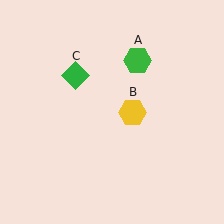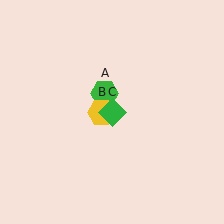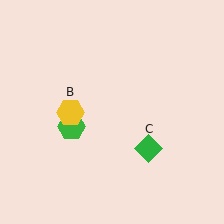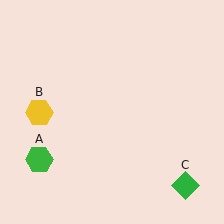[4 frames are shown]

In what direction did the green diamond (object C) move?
The green diamond (object C) moved down and to the right.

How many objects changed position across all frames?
3 objects changed position: green hexagon (object A), yellow hexagon (object B), green diamond (object C).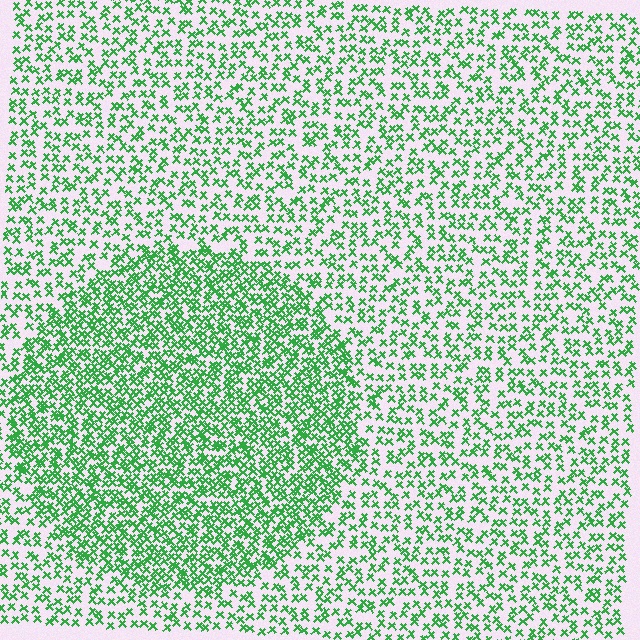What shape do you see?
I see a circle.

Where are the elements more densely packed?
The elements are more densely packed inside the circle boundary.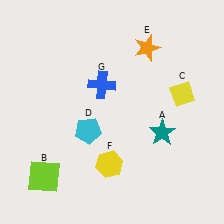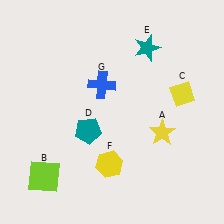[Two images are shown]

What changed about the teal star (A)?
In Image 1, A is teal. In Image 2, it changed to yellow.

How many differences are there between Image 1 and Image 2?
There are 3 differences between the two images.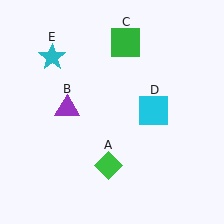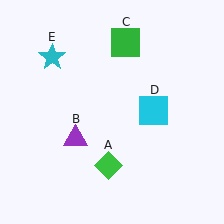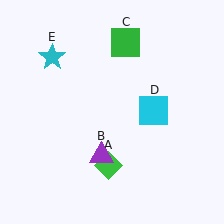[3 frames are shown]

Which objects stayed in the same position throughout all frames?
Green diamond (object A) and green square (object C) and cyan square (object D) and cyan star (object E) remained stationary.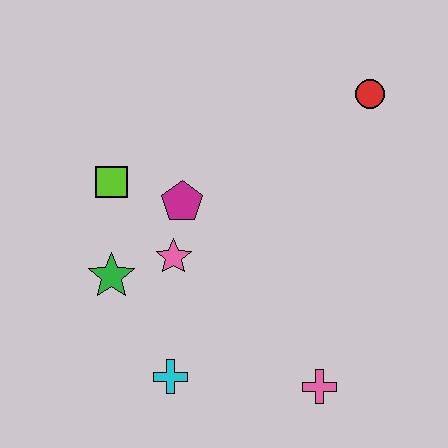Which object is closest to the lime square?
The magenta pentagon is closest to the lime square.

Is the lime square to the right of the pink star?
No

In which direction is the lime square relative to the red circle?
The lime square is to the left of the red circle.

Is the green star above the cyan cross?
Yes